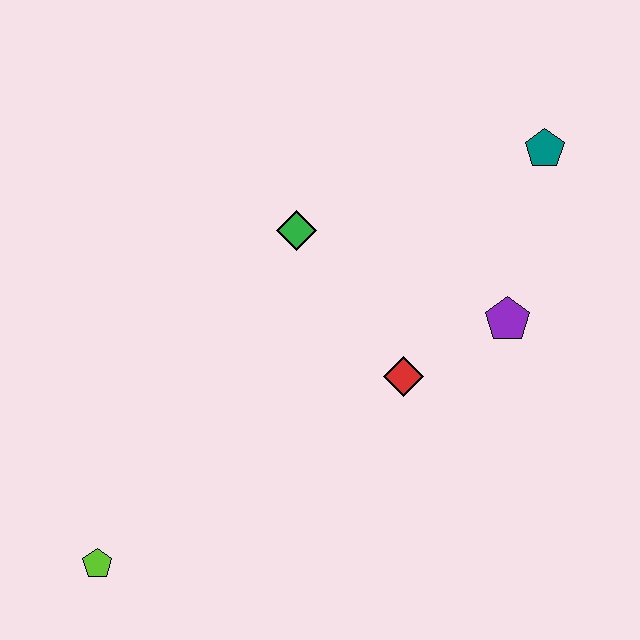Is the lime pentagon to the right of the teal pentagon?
No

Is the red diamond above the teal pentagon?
No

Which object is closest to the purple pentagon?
The red diamond is closest to the purple pentagon.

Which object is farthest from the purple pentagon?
The lime pentagon is farthest from the purple pentagon.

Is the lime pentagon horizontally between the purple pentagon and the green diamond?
No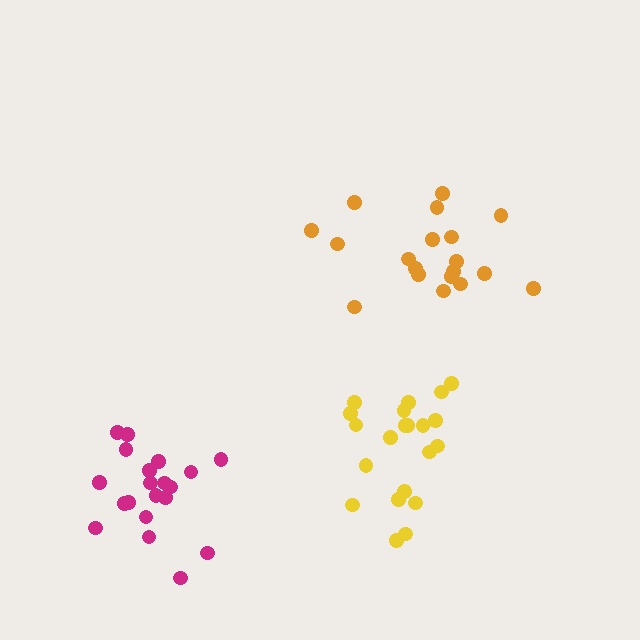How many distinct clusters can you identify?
There are 3 distinct clusters.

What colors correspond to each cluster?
The clusters are colored: yellow, magenta, orange.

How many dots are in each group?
Group 1: 21 dots, Group 2: 20 dots, Group 3: 19 dots (60 total).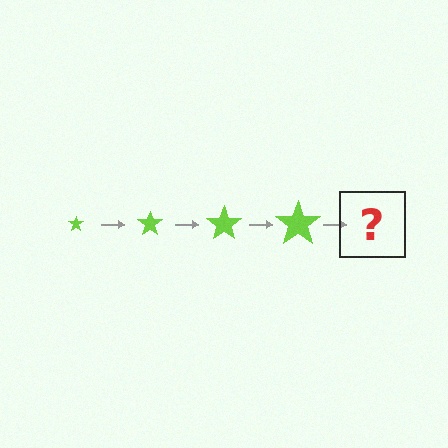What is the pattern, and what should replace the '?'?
The pattern is that the star gets progressively larger each step. The '?' should be a lime star, larger than the previous one.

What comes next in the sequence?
The next element should be a lime star, larger than the previous one.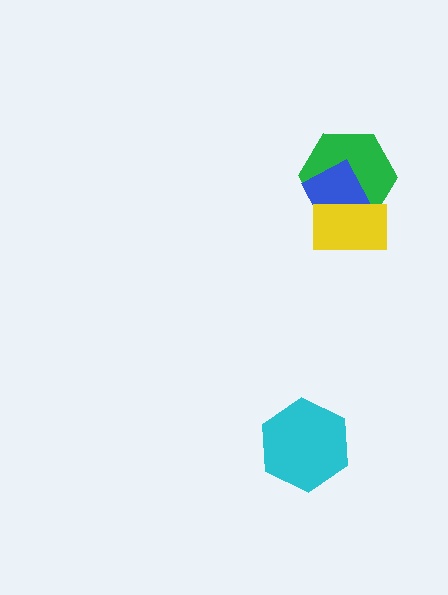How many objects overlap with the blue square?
2 objects overlap with the blue square.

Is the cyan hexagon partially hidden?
No, no other shape covers it.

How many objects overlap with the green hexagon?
2 objects overlap with the green hexagon.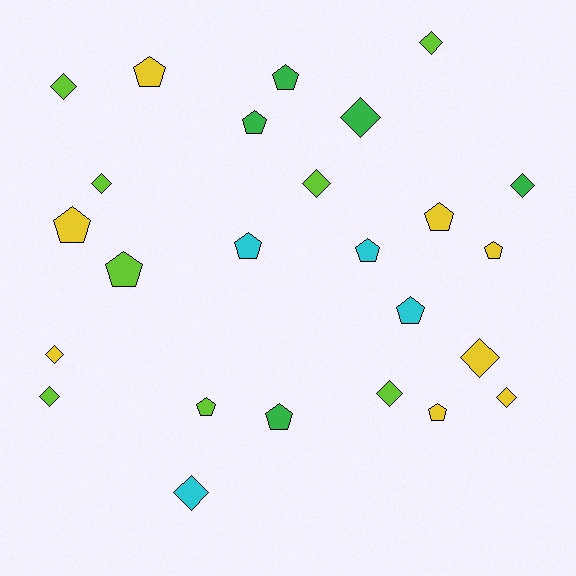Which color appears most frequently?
Yellow, with 8 objects.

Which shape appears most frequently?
Pentagon, with 13 objects.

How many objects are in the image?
There are 25 objects.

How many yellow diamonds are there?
There are 3 yellow diamonds.